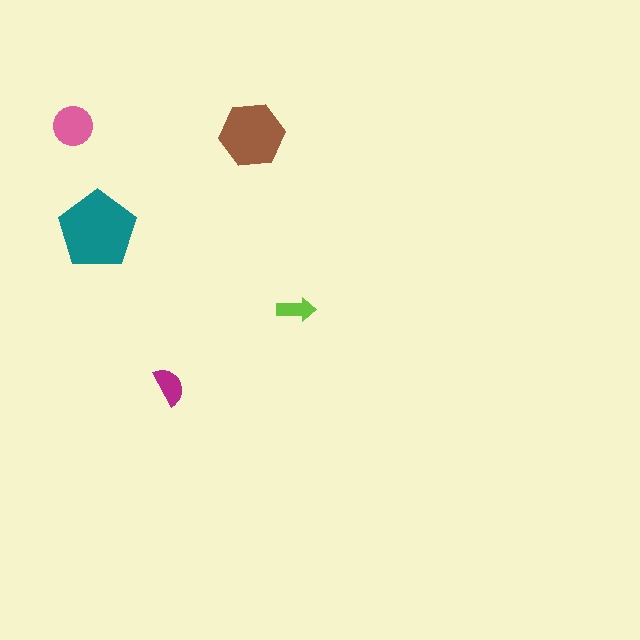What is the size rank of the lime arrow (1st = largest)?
5th.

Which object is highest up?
The pink circle is topmost.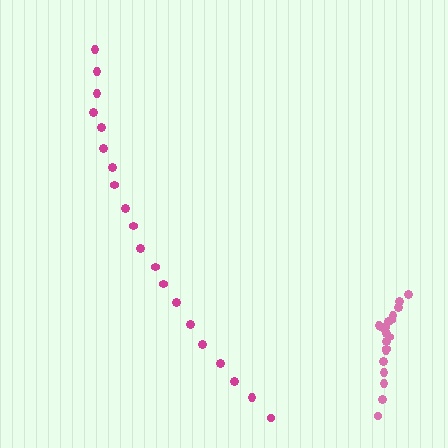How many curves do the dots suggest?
There are 2 distinct paths.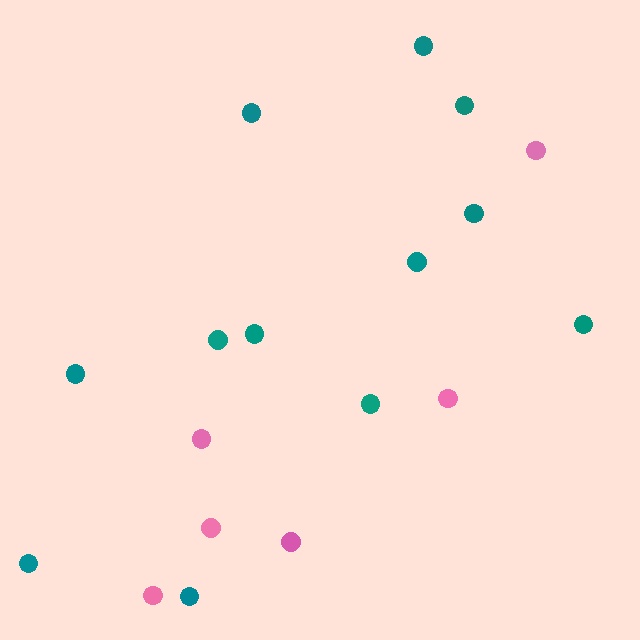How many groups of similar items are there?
There are 2 groups: one group of teal circles (12) and one group of pink circles (6).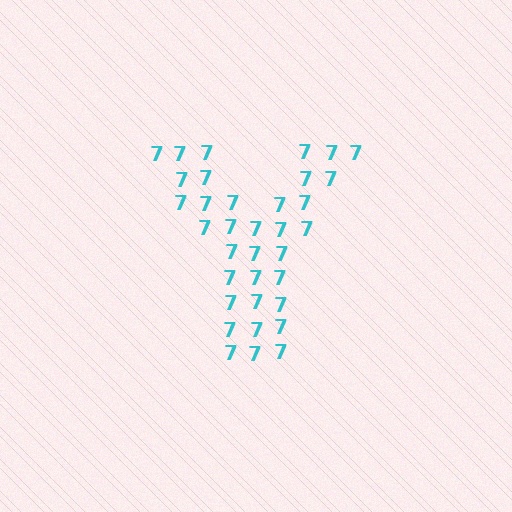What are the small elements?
The small elements are digit 7's.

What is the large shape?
The large shape is the letter Y.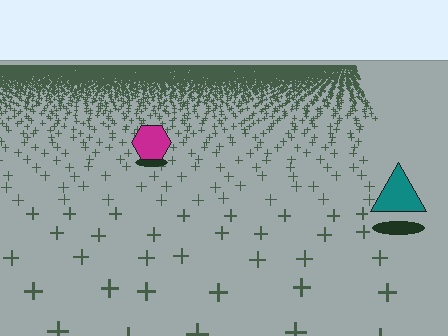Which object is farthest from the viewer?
The magenta hexagon is farthest from the viewer. It appears smaller and the ground texture around it is denser.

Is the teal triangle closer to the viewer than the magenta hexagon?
Yes. The teal triangle is closer — you can tell from the texture gradient: the ground texture is coarser near it.